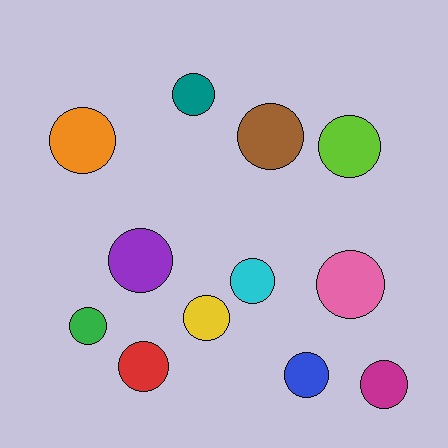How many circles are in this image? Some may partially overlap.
There are 12 circles.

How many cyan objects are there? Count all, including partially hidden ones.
There is 1 cyan object.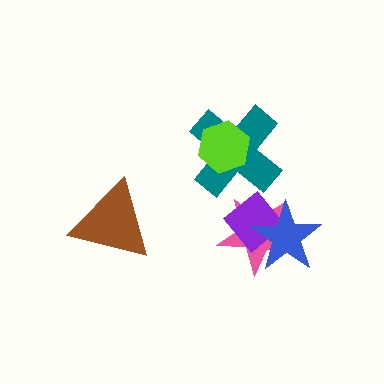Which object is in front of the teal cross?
The lime hexagon is in front of the teal cross.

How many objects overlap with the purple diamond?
2 objects overlap with the purple diamond.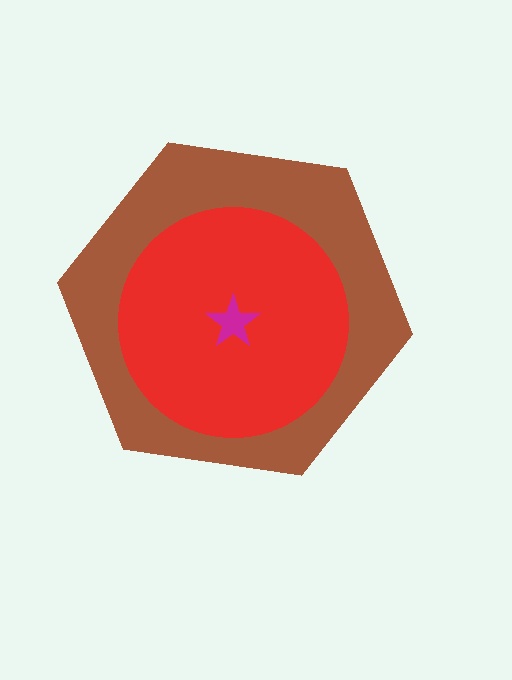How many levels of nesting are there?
3.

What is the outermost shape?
The brown hexagon.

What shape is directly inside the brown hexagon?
The red circle.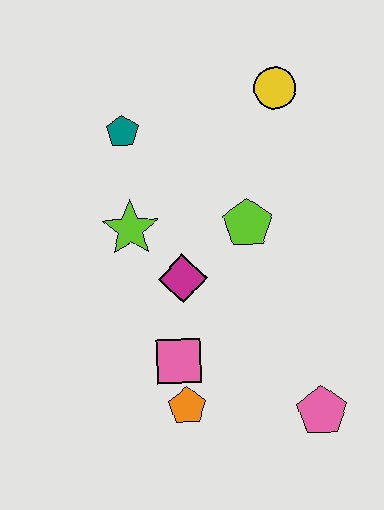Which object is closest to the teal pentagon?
The lime star is closest to the teal pentagon.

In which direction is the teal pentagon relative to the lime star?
The teal pentagon is above the lime star.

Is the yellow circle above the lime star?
Yes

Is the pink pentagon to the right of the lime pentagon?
Yes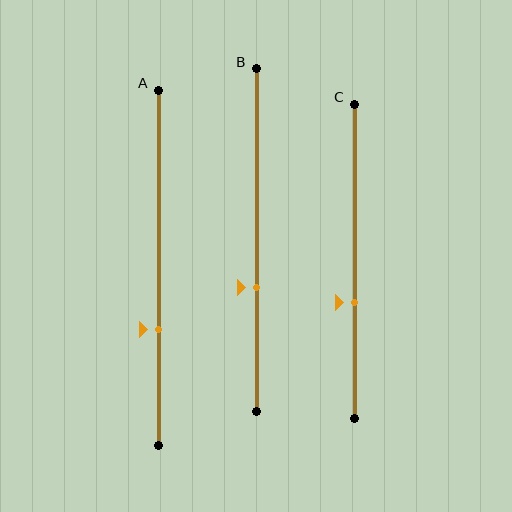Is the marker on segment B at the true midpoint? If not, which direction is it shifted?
No, the marker on segment B is shifted downward by about 14% of the segment length.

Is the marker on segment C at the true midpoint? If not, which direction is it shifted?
No, the marker on segment C is shifted downward by about 13% of the segment length.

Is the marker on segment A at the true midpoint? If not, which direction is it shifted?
No, the marker on segment A is shifted downward by about 17% of the segment length.